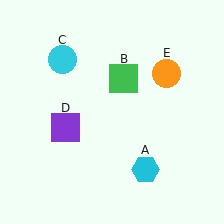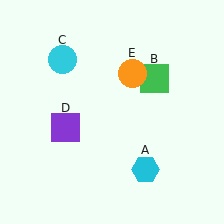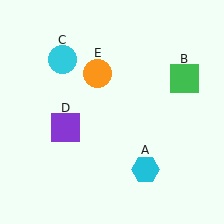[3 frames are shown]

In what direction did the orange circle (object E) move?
The orange circle (object E) moved left.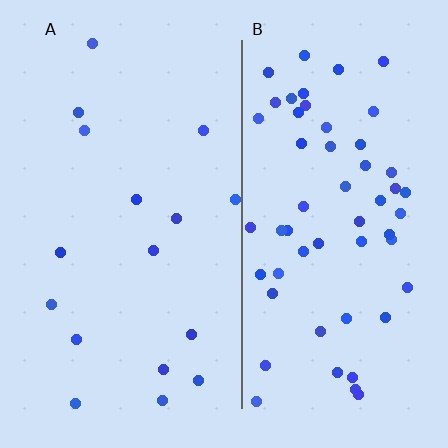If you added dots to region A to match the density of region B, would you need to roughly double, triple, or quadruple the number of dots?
Approximately triple.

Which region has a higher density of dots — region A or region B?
B (the right).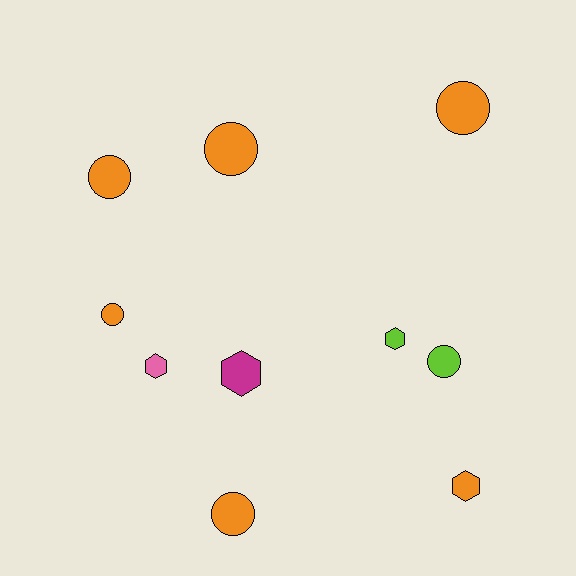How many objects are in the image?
There are 10 objects.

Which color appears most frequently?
Orange, with 6 objects.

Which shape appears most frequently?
Circle, with 6 objects.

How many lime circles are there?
There is 1 lime circle.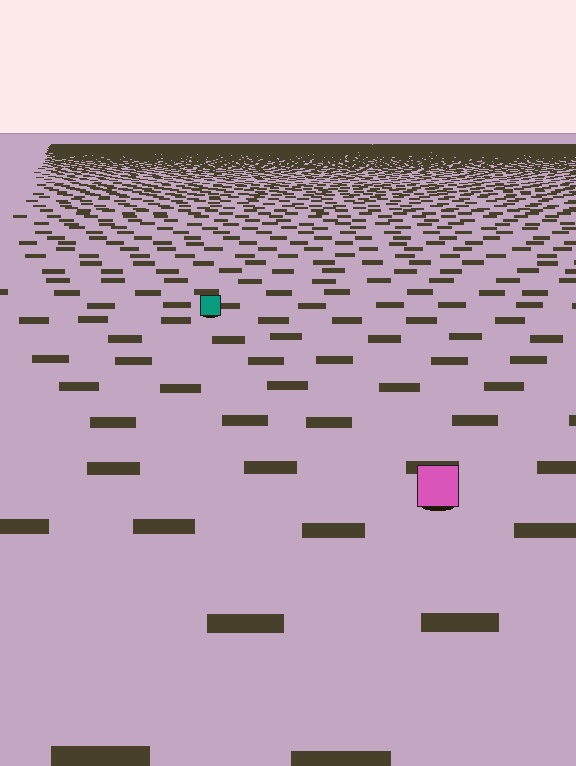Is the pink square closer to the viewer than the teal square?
Yes. The pink square is closer — you can tell from the texture gradient: the ground texture is coarser near it.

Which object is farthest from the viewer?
The teal square is farthest from the viewer. It appears smaller and the ground texture around it is denser.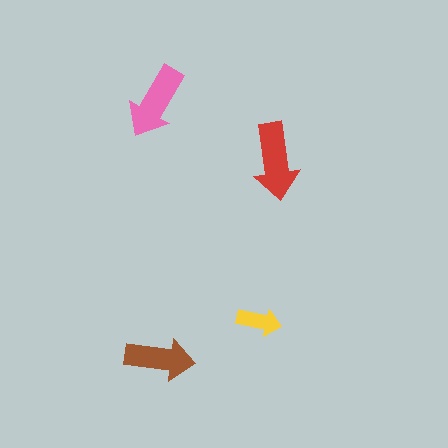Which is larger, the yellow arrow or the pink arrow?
The pink one.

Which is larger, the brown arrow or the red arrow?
The red one.